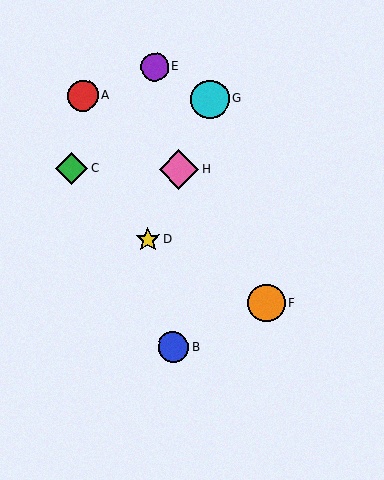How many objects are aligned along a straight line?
3 objects (D, G, H) are aligned along a straight line.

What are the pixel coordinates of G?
Object G is at (210, 99).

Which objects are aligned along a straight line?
Objects D, G, H are aligned along a straight line.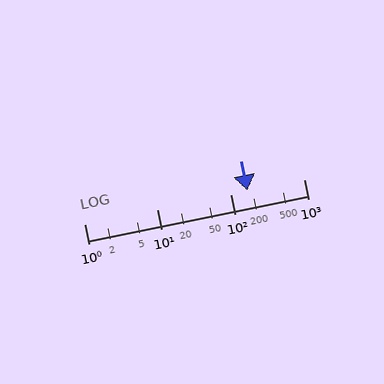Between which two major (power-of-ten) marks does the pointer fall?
The pointer is between 100 and 1000.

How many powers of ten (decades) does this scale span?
The scale spans 3 decades, from 1 to 1000.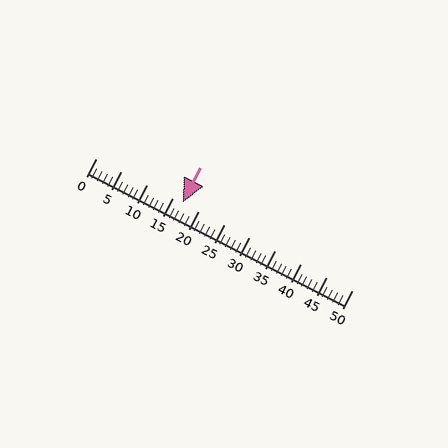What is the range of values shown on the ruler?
The ruler shows values from 0 to 50.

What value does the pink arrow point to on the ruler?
The pink arrow points to approximately 17.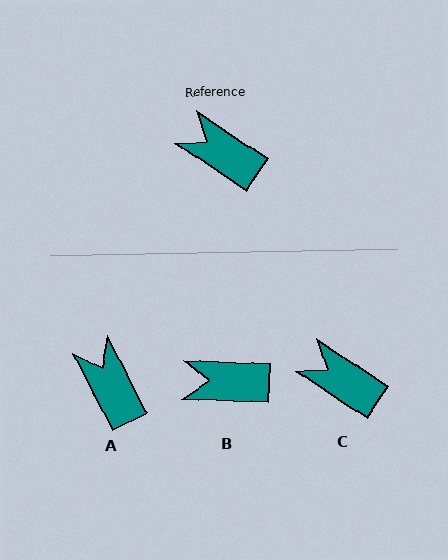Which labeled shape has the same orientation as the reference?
C.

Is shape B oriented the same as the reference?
No, it is off by about 31 degrees.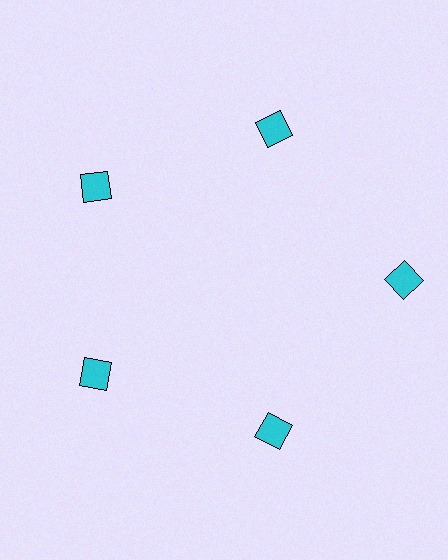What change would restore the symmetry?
The symmetry would be restored by moving it inward, back onto the ring so that all 5 squares sit at equal angles and equal distance from the center.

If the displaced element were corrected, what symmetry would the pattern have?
It would have 5-fold rotational symmetry — the pattern would map onto itself every 72 degrees.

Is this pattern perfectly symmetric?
No. The 5 cyan squares are arranged in a ring, but one element near the 3 o'clock position is pushed outward from the center, breaking the 5-fold rotational symmetry.